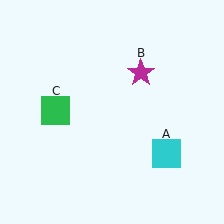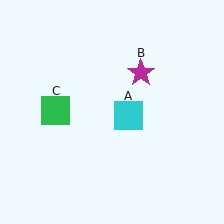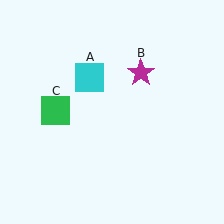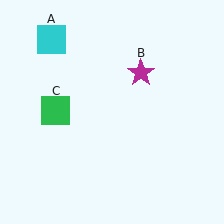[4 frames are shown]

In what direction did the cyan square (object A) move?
The cyan square (object A) moved up and to the left.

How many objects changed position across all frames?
1 object changed position: cyan square (object A).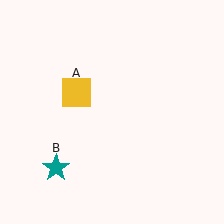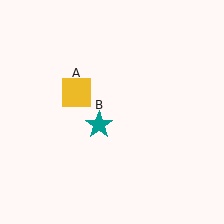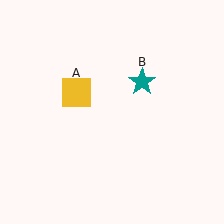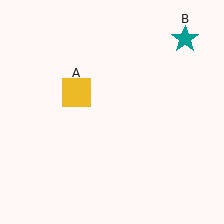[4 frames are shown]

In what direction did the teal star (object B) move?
The teal star (object B) moved up and to the right.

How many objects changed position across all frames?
1 object changed position: teal star (object B).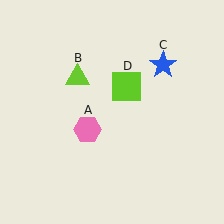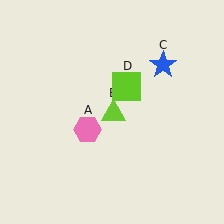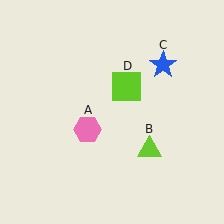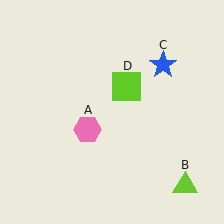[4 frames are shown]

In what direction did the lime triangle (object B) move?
The lime triangle (object B) moved down and to the right.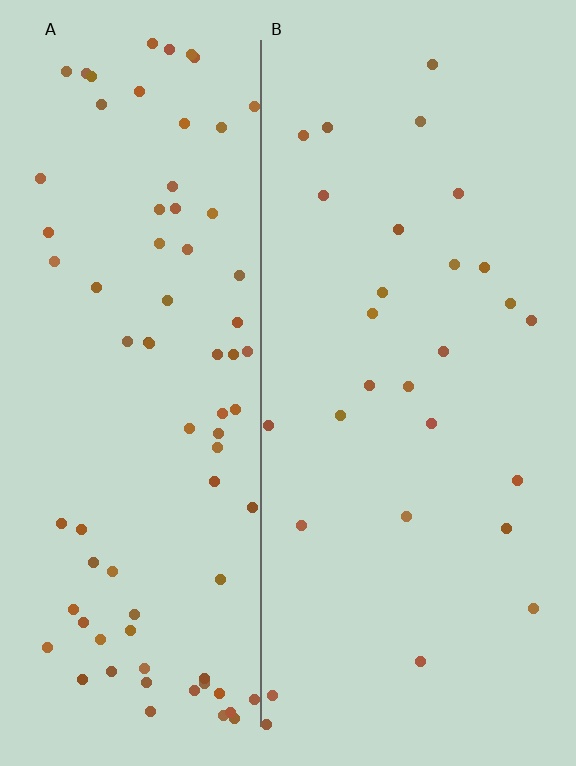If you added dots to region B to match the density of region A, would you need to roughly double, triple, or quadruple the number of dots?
Approximately triple.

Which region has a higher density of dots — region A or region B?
A (the left).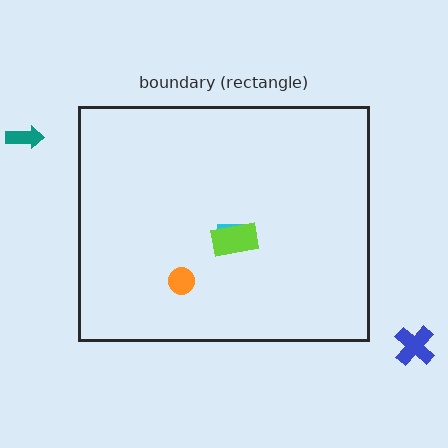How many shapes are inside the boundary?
3 inside, 2 outside.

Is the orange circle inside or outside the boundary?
Inside.